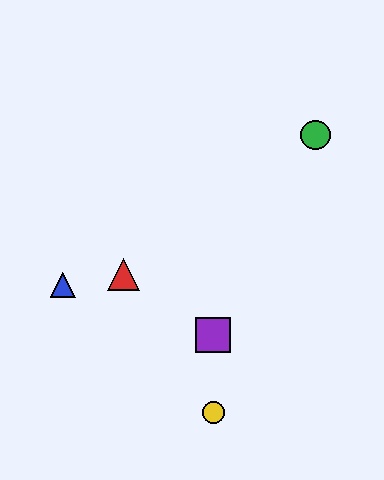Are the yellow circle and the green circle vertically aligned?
No, the yellow circle is at x≈213 and the green circle is at x≈316.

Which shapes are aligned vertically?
The yellow circle, the purple square are aligned vertically.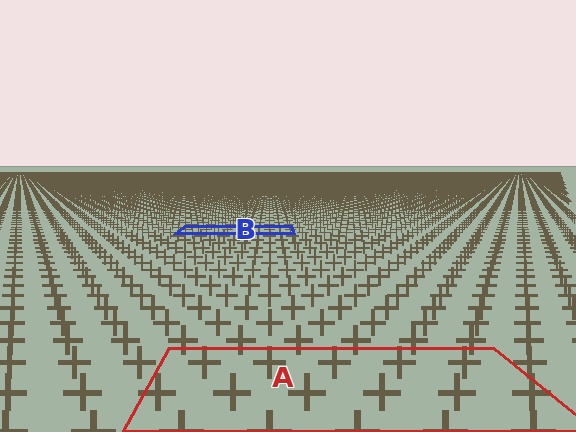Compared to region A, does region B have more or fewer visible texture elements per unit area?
Region B has more texture elements per unit area — they are packed more densely because it is farther away.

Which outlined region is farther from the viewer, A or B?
Region B is farther from the viewer — the texture elements inside it appear smaller and more densely packed.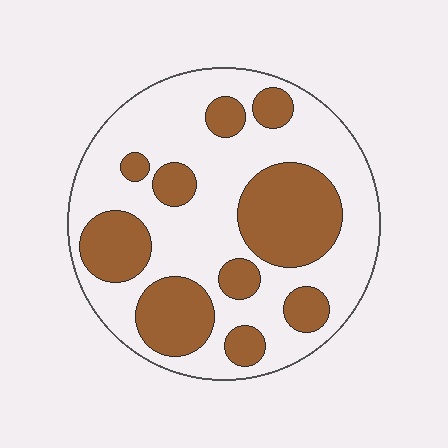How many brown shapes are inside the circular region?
10.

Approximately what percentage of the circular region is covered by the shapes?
Approximately 35%.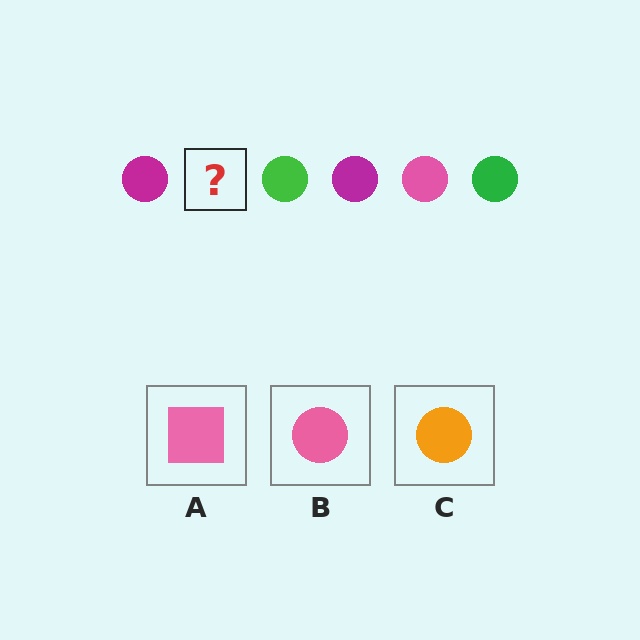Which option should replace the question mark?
Option B.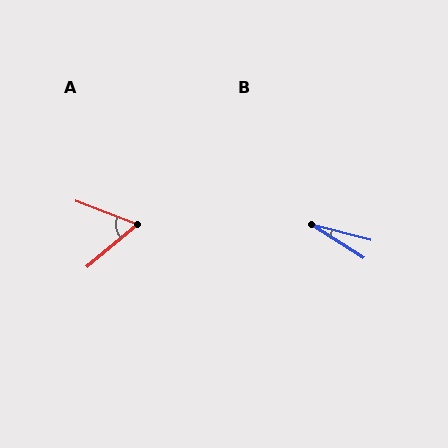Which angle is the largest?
A, at approximately 61 degrees.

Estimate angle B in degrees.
Approximately 18 degrees.